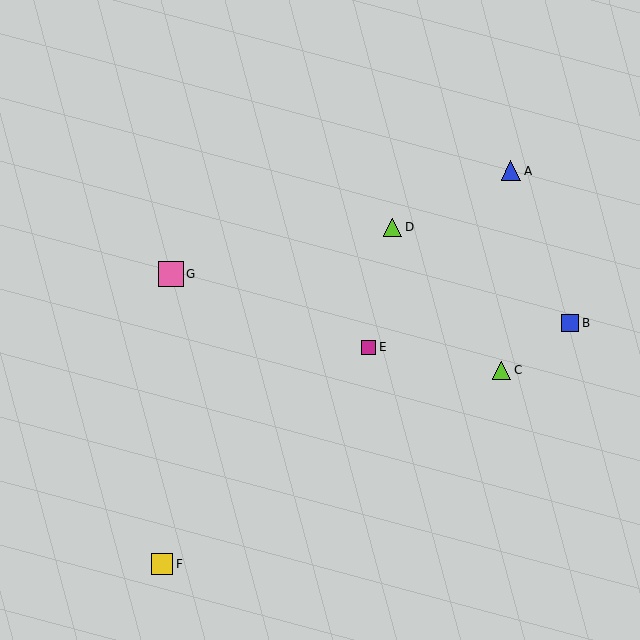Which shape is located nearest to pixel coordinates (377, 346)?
The magenta square (labeled E) at (369, 347) is nearest to that location.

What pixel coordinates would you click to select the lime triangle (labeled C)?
Click at (502, 370) to select the lime triangle C.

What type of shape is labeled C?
Shape C is a lime triangle.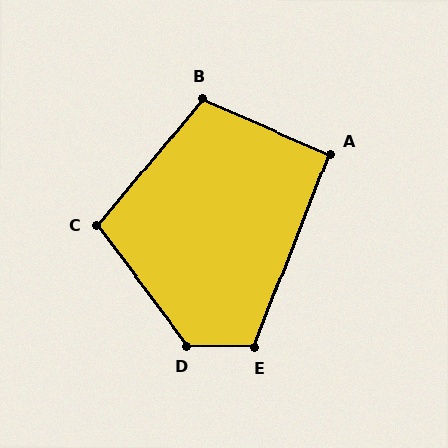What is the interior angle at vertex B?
Approximately 106 degrees (obtuse).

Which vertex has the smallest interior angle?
A, at approximately 92 degrees.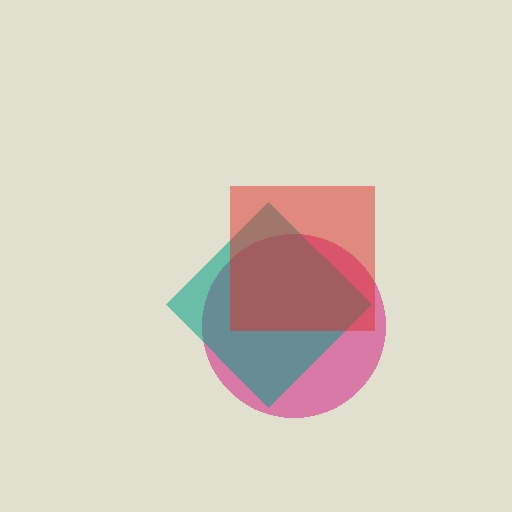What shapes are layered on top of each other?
The layered shapes are: a magenta circle, a teal diamond, a red square.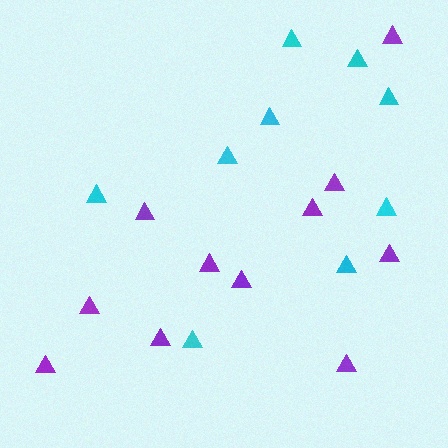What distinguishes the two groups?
There are 2 groups: one group of cyan triangles (9) and one group of purple triangles (11).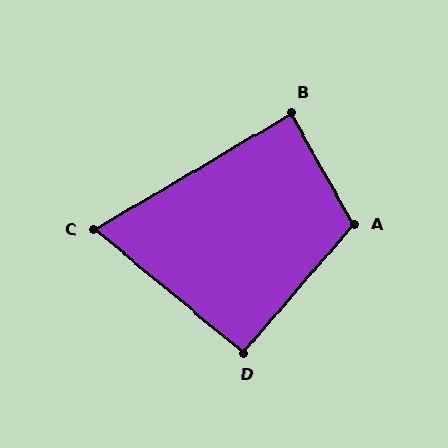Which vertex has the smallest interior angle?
C, at approximately 70 degrees.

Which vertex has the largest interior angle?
A, at approximately 110 degrees.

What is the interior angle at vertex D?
Approximately 91 degrees (approximately right).